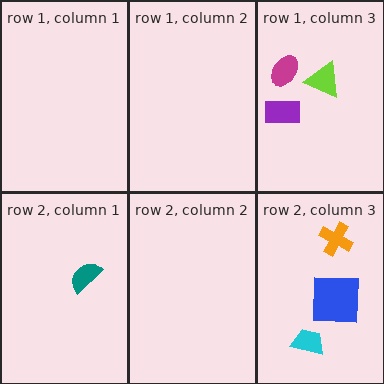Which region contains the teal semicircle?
The row 2, column 1 region.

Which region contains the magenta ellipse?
The row 1, column 3 region.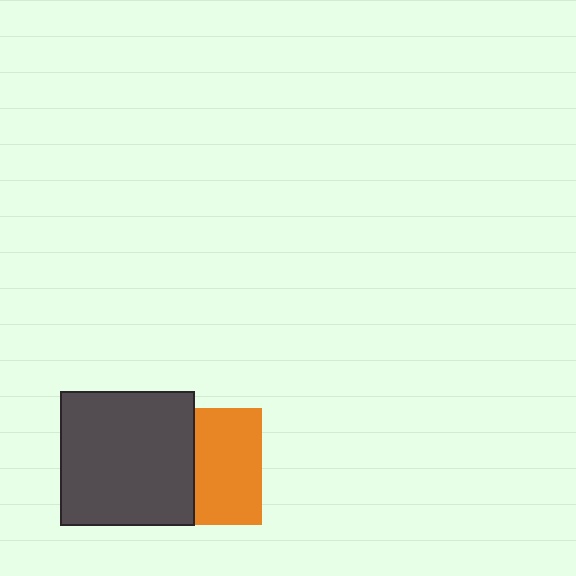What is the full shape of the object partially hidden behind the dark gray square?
The partially hidden object is an orange square.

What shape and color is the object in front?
The object in front is a dark gray square.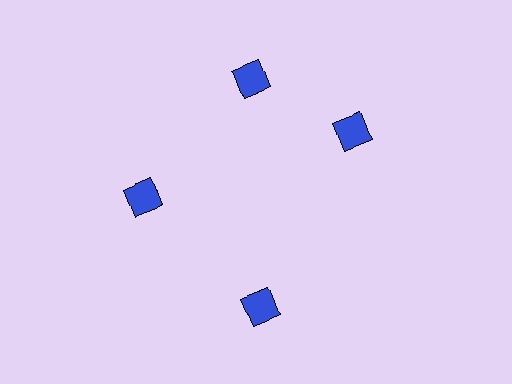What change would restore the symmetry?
The symmetry would be restored by rotating it back into even spacing with its neighbors so that all 4 squares sit at equal angles and equal distance from the center.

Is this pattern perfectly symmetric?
No. The 4 blue squares are arranged in a ring, but one element near the 3 o'clock position is rotated out of alignment along the ring, breaking the 4-fold rotational symmetry.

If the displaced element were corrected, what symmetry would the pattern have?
It would have 4-fold rotational symmetry — the pattern would map onto itself every 90 degrees.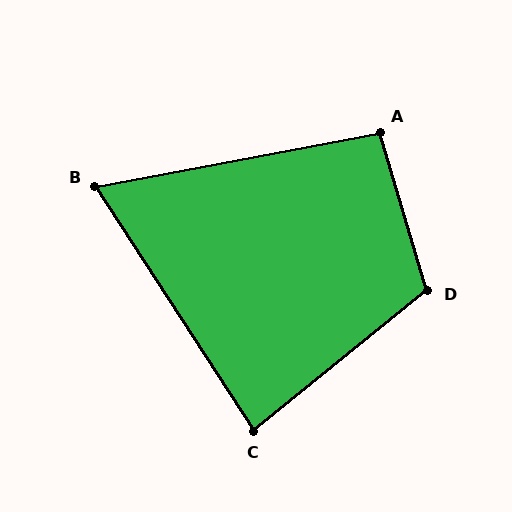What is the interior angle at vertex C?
Approximately 84 degrees (acute).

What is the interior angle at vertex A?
Approximately 96 degrees (obtuse).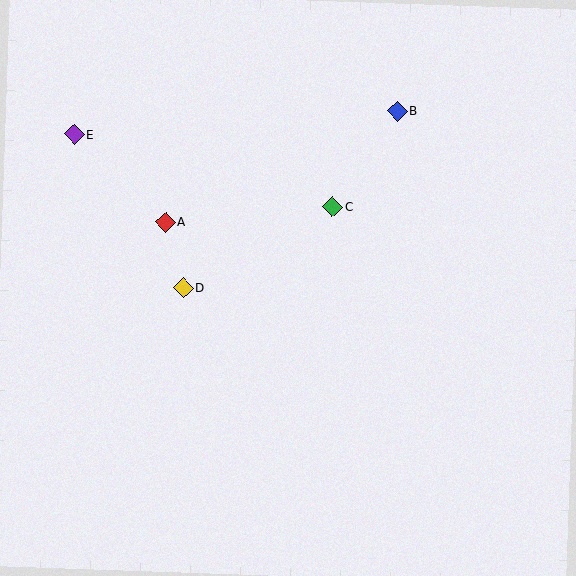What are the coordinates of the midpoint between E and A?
The midpoint between E and A is at (120, 178).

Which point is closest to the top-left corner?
Point E is closest to the top-left corner.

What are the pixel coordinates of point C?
Point C is at (333, 207).